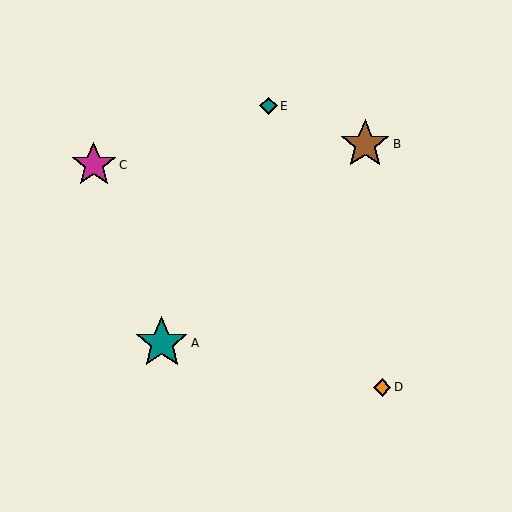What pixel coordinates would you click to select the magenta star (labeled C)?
Click at (94, 165) to select the magenta star C.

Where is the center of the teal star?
The center of the teal star is at (162, 343).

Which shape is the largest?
The teal star (labeled A) is the largest.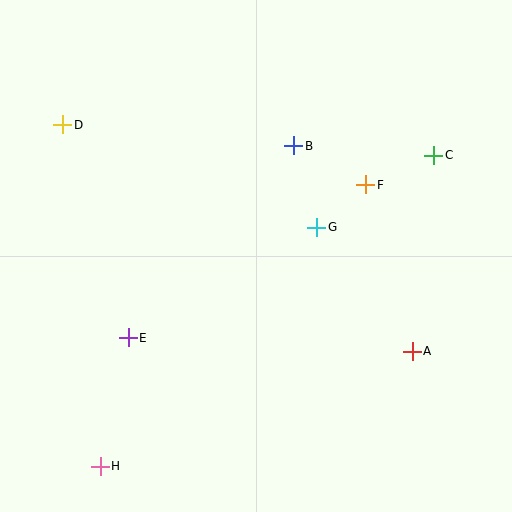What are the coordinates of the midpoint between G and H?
The midpoint between G and H is at (209, 347).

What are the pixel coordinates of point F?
Point F is at (366, 185).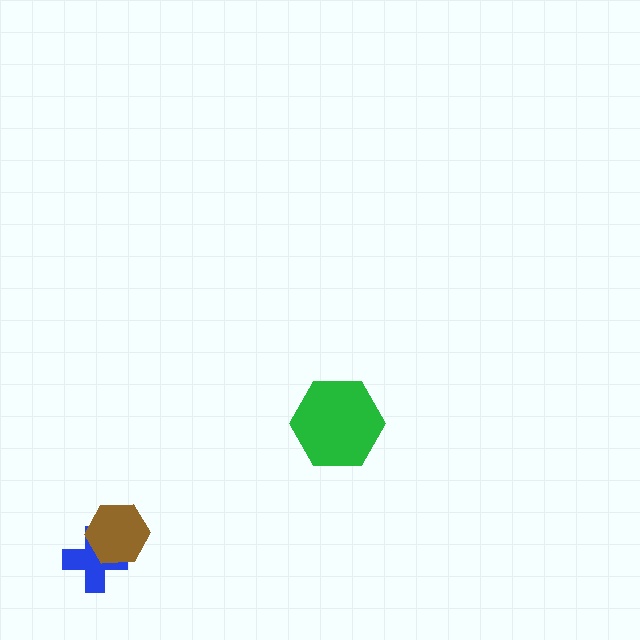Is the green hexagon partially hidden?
No, no other shape covers it.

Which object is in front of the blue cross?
The brown hexagon is in front of the blue cross.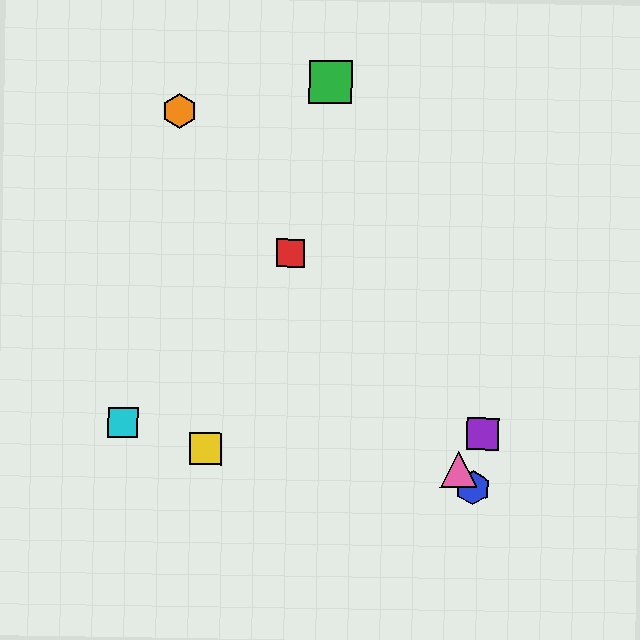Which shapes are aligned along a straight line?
The red square, the blue hexagon, the orange hexagon, the pink triangle are aligned along a straight line.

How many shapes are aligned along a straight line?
4 shapes (the red square, the blue hexagon, the orange hexagon, the pink triangle) are aligned along a straight line.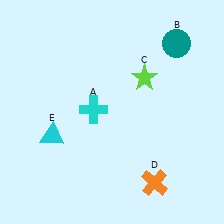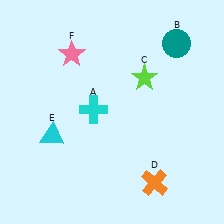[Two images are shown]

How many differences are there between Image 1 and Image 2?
There is 1 difference between the two images.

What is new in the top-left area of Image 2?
A pink star (F) was added in the top-left area of Image 2.